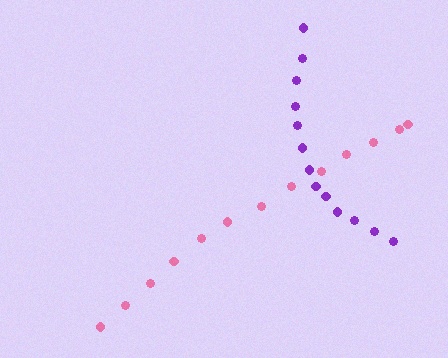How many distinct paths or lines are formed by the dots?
There are 2 distinct paths.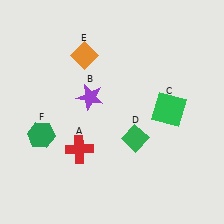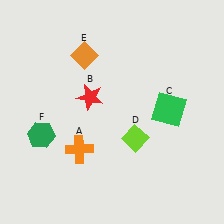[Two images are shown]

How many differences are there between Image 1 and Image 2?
There are 3 differences between the two images.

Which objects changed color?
A changed from red to orange. B changed from purple to red. D changed from green to lime.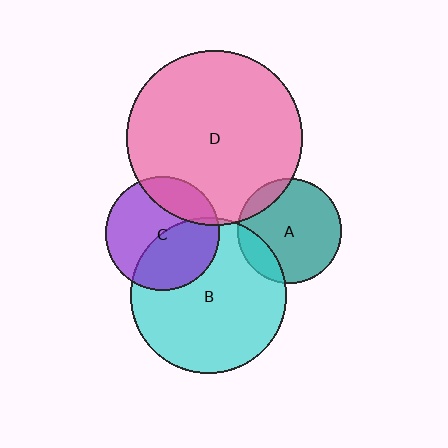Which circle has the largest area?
Circle D (pink).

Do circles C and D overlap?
Yes.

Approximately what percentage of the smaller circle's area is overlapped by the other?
Approximately 20%.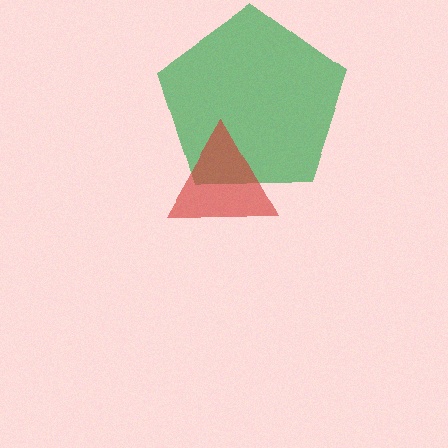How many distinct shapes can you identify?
There are 2 distinct shapes: a green pentagon, a red triangle.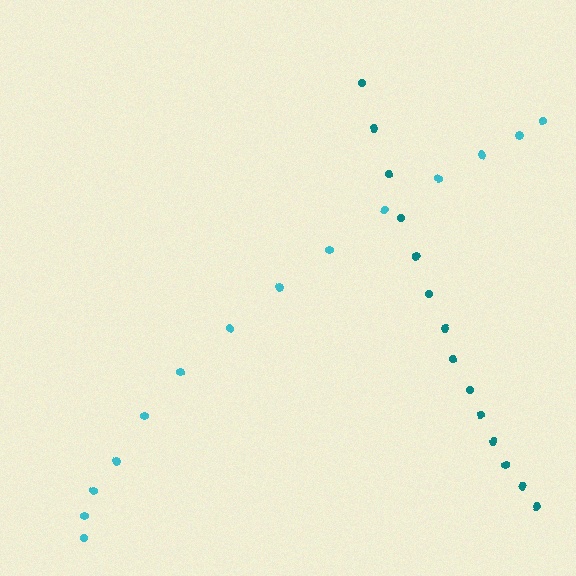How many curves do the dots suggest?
There are 2 distinct paths.